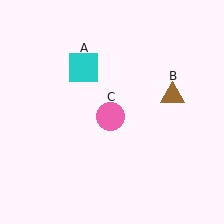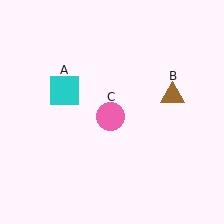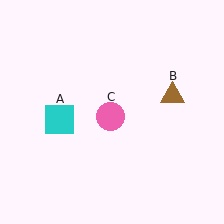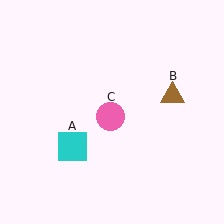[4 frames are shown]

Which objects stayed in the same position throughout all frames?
Brown triangle (object B) and pink circle (object C) remained stationary.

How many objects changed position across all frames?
1 object changed position: cyan square (object A).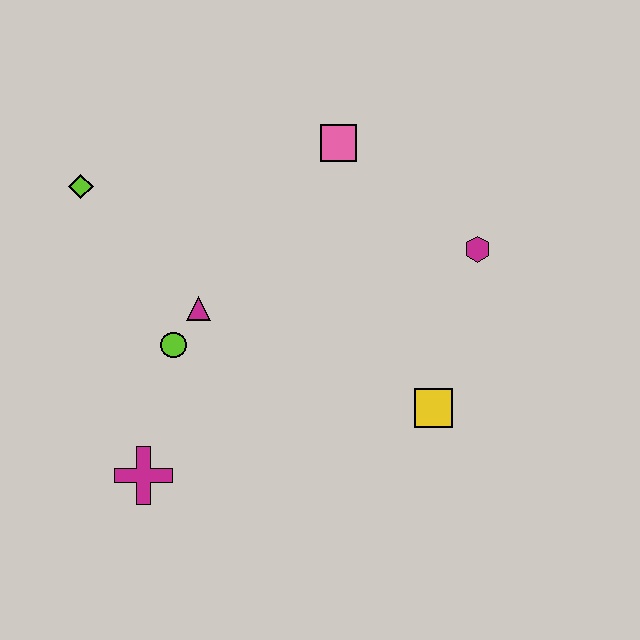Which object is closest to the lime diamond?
The magenta triangle is closest to the lime diamond.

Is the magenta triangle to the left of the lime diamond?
No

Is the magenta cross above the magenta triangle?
No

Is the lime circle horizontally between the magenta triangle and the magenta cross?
Yes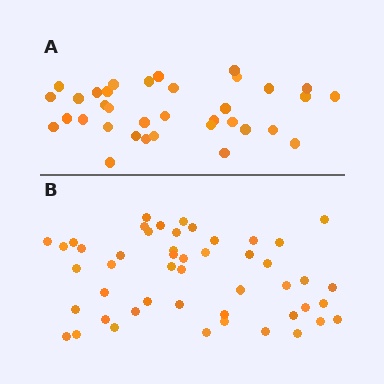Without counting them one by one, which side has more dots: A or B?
Region B (the bottom region) has more dots.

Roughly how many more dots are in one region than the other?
Region B has approximately 15 more dots than region A.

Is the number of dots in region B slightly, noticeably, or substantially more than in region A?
Region B has noticeably more, but not dramatically so. The ratio is roughly 1.4 to 1.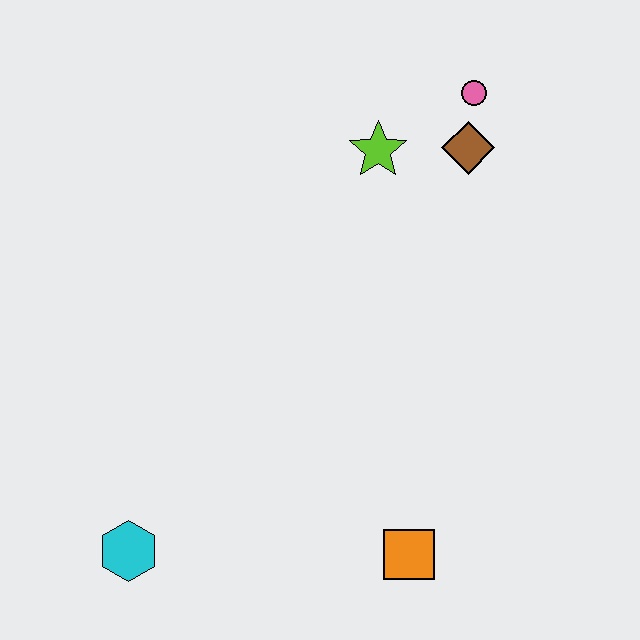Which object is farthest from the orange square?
The pink circle is farthest from the orange square.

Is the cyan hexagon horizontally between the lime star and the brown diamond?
No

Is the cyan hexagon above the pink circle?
No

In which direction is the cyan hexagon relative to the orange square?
The cyan hexagon is to the left of the orange square.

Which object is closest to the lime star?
The brown diamond is closest to the lime star.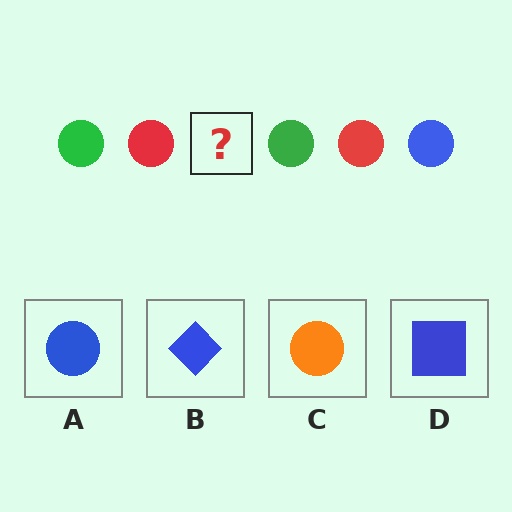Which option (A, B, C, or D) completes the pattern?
A.